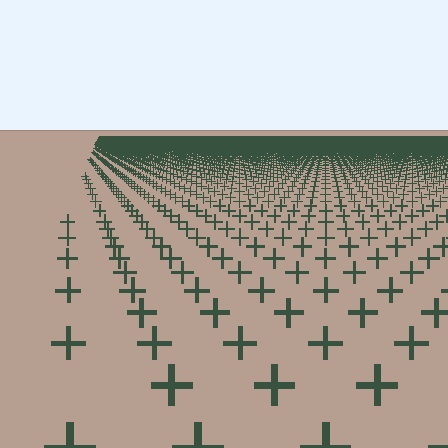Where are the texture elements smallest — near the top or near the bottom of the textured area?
Near the top.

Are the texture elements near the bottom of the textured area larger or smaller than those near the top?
Larger. Near the bottom, elements are closer to the viewer and appear at a bigger on-screen size.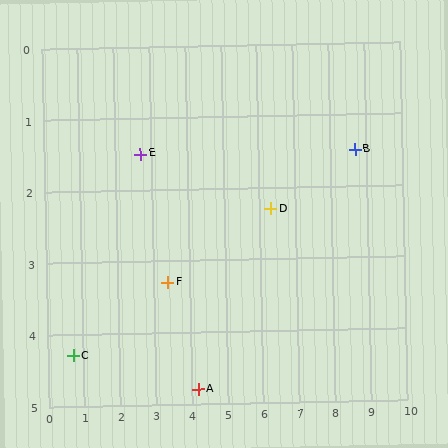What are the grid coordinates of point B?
Point B is at approximately (8.7, 1.5).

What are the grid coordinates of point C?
Point C is at approximately (0.7, 4.3).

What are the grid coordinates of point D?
Point D is at approximately (6.3, 2.3).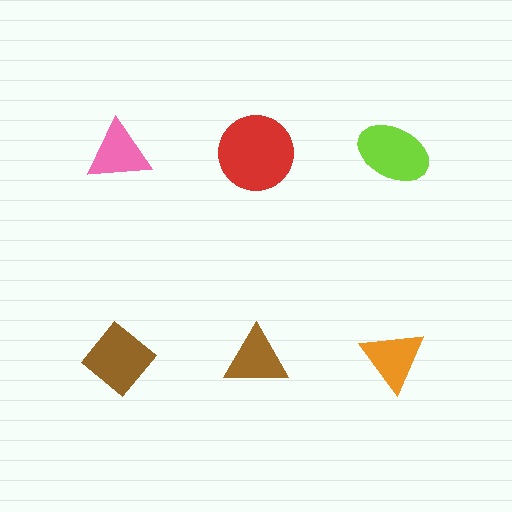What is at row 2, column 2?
A brown triangle.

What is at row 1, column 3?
A lime ellipse.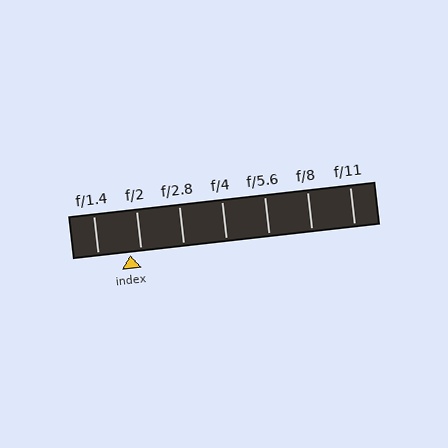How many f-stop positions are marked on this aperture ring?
There are 7 f-stop positions marked.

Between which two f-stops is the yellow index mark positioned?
The index mark is between f/1.4 and f/2.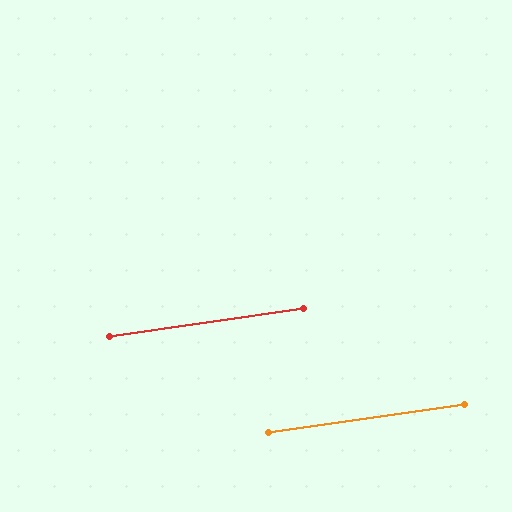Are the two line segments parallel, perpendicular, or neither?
Parallel — their directions differ by only 0.2°.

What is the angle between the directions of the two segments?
Approximately 0 degrees.